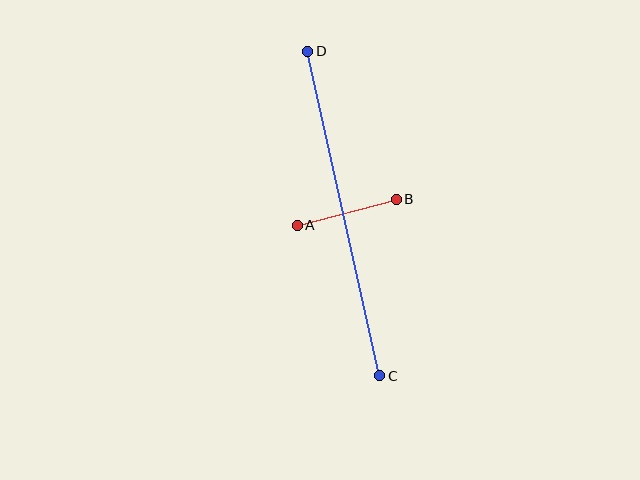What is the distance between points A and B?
The distance is approximately 102 pixels.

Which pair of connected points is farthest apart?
Points C and D are farthest apart.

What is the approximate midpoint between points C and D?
The midpoint is at approximately (344, 214) pixels.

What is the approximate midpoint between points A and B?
The midpoint is at approximately (347, 212) pixels.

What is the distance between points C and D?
The distance is approximately 333 pixels.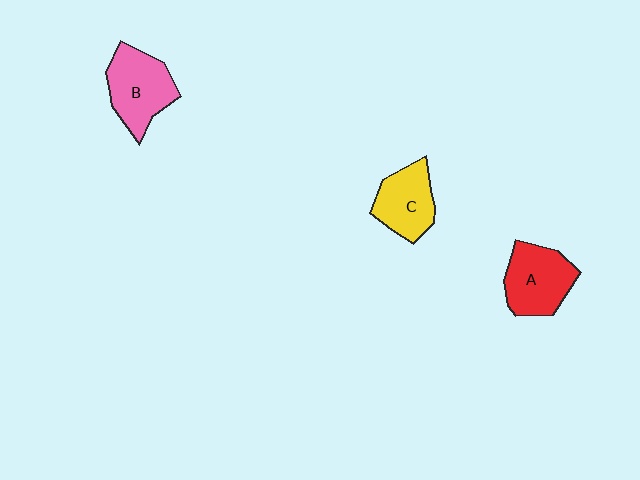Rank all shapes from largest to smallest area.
From largest to smallest: B (pink), A (red), C (yellow).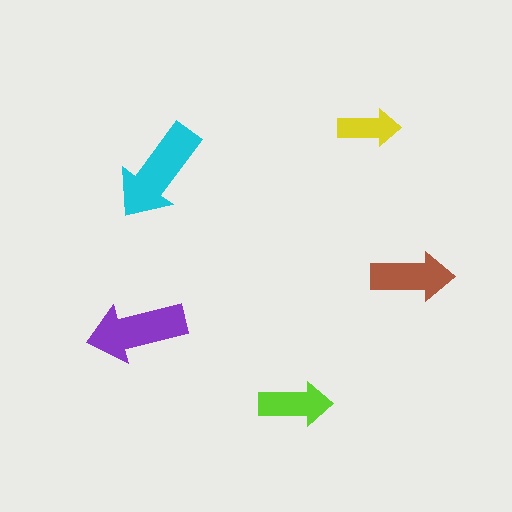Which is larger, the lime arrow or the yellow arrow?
The lime one.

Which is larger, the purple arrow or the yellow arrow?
The purple one.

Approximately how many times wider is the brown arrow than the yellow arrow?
About 1.5 times wider.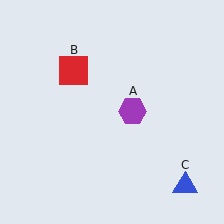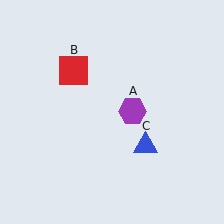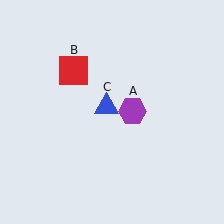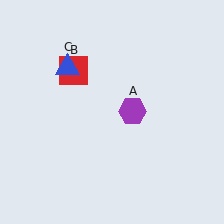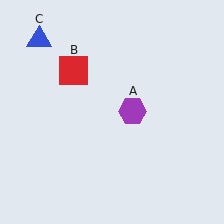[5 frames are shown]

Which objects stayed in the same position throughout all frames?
Purple hexagon (object A) and red square (object B) remained stationary.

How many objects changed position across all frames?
1 object changed position: blue triangle (object C).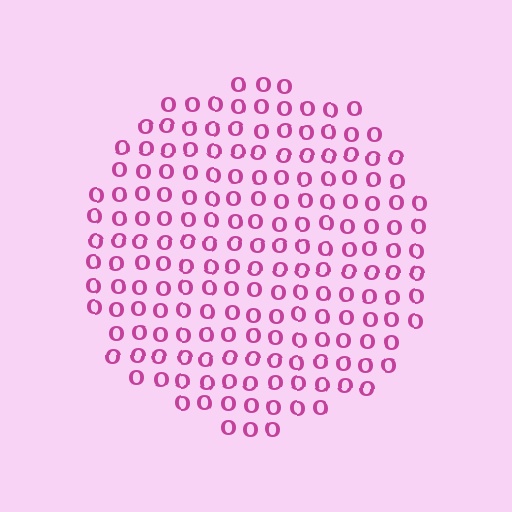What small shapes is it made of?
It is made of small letter O's.